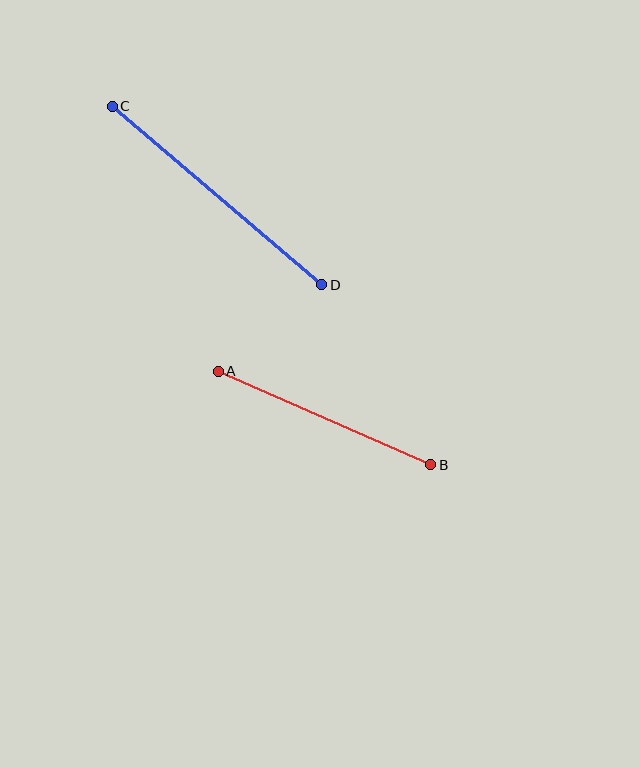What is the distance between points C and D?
The distance is approximately 275 pixels.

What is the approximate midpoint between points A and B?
The midpoint is at approximately (325, 418) pixels.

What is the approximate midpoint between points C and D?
The midpoint is at approximately (217, 196) pixels.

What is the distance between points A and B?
The distance is approximately 232 pixels.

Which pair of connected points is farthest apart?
Points C and D are farthest apart.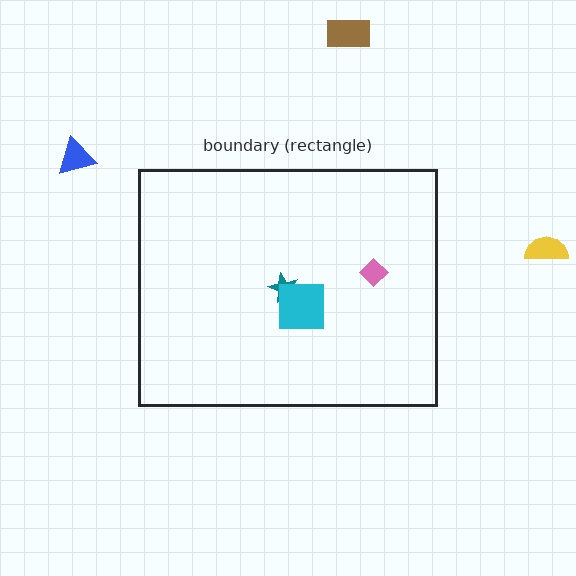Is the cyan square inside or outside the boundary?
Inside.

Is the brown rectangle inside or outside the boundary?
Outside.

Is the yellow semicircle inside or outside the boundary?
Outside.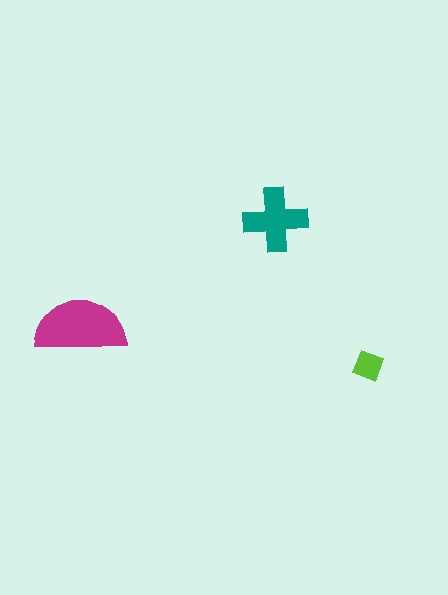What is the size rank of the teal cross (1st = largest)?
2nd.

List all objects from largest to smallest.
The magenta semicircle, the teal cross, the lime diamond.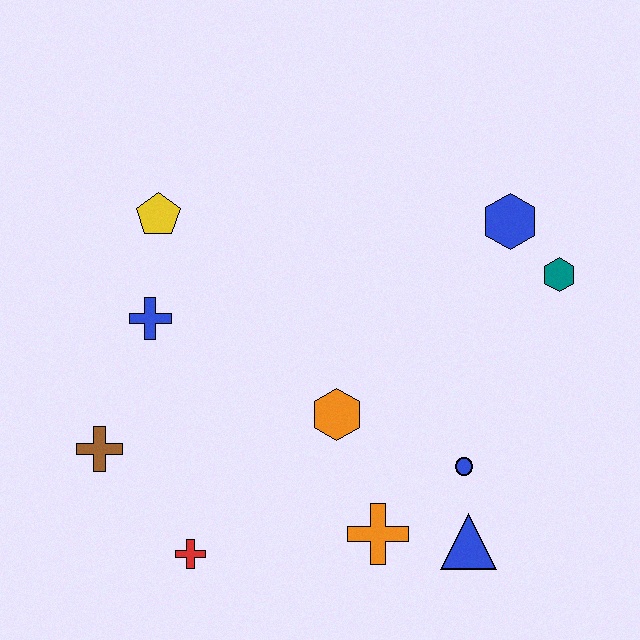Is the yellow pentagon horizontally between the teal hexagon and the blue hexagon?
No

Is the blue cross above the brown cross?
Yes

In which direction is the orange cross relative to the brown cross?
The orange cross is to the right of the brown cross.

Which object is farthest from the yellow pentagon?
The blue triangle is farthest from the yellow pentagon.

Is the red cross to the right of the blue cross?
Yes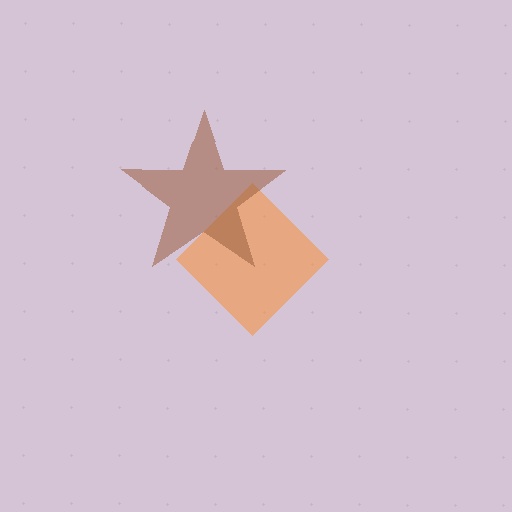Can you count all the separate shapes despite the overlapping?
Yes, there are 2 separate shapes.